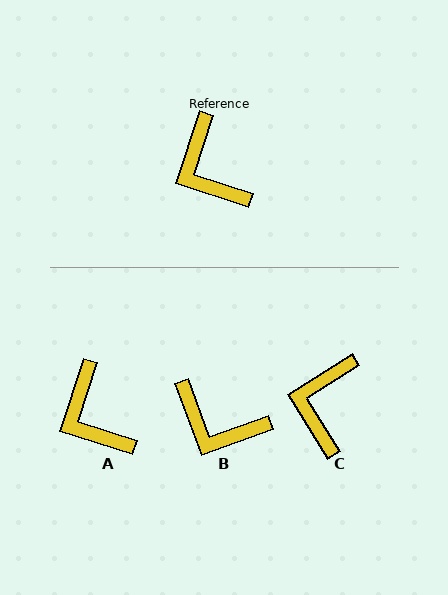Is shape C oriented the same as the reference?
No, it is off by about 40 degrees.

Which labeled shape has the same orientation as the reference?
A.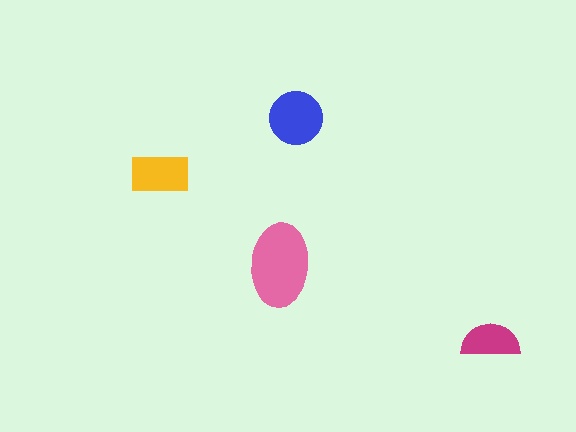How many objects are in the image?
There are 4 objects in the image.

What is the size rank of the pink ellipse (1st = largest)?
1st.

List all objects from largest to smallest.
The pink ellipse, the blue circle, the yellow rectangle, the magenta semicircle.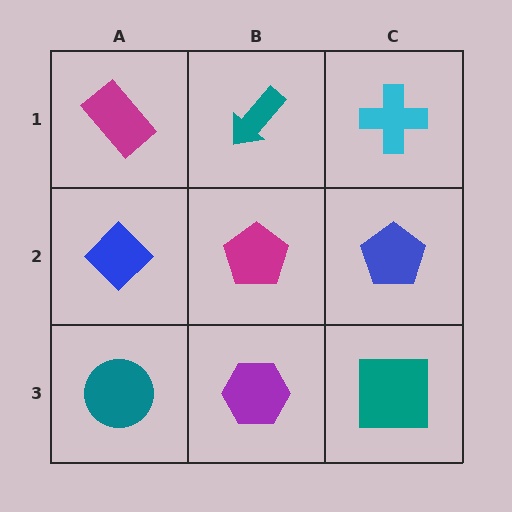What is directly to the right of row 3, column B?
A teal square.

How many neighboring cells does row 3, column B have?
3.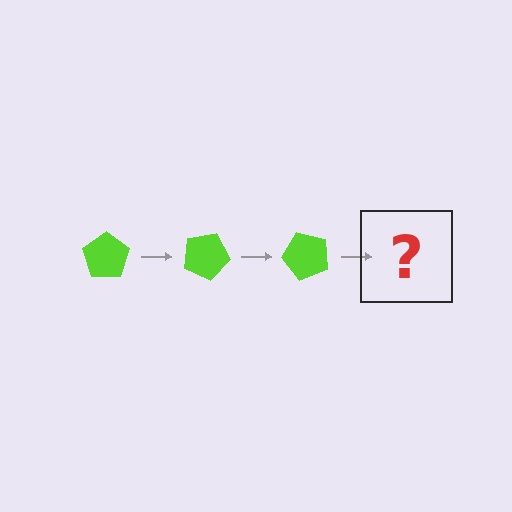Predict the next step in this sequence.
The next step is a lime pentagon rotated 75 degrees.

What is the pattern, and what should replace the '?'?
The pattern is that the pentagon rotates 25 degrees each step. The '?' should be a lime pentagon rotated 75 degrees.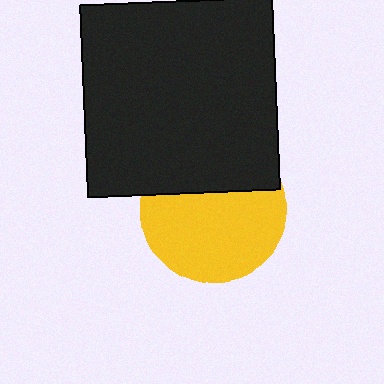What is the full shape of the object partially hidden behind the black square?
The partially hidden object is a yellow circle.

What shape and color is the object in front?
The object in front is a black square.